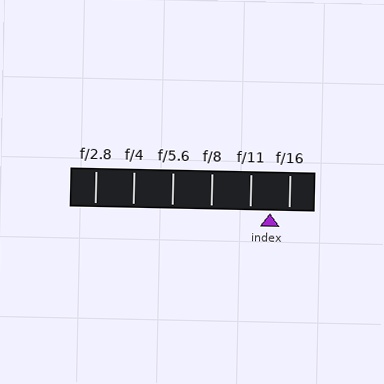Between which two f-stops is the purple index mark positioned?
The index mark is between f/11 and f/16.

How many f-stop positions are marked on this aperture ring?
There are 6 f-stop positions marked.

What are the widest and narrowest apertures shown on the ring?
The widest aperture shown is f/2.8 and the narrowest is f/16.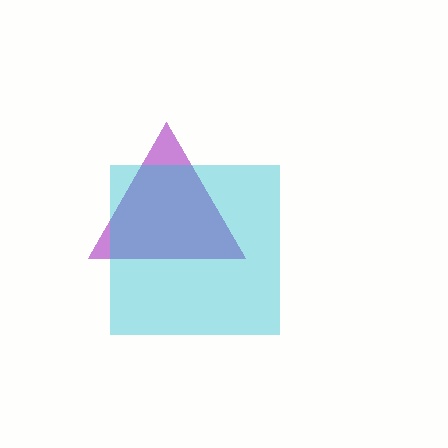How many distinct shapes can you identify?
There are 2 distinct shapes: a purple triangle, a cyan square.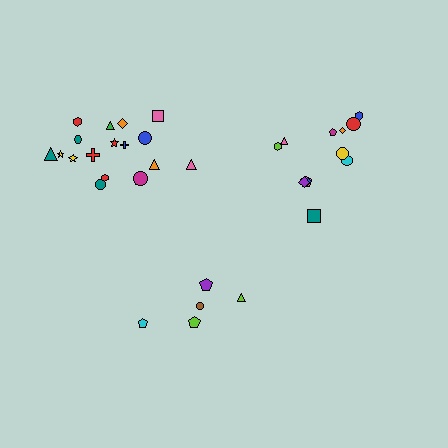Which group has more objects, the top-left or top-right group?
The top-left group.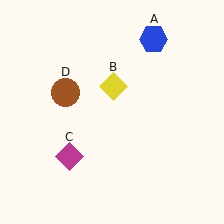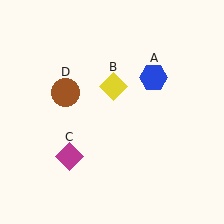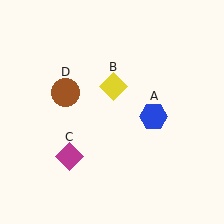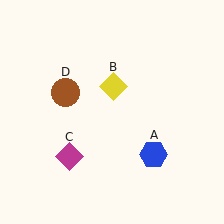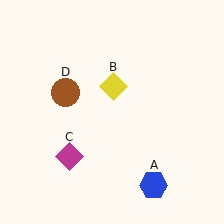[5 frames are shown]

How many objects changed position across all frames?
1 object changed position: blue hexagon (object A).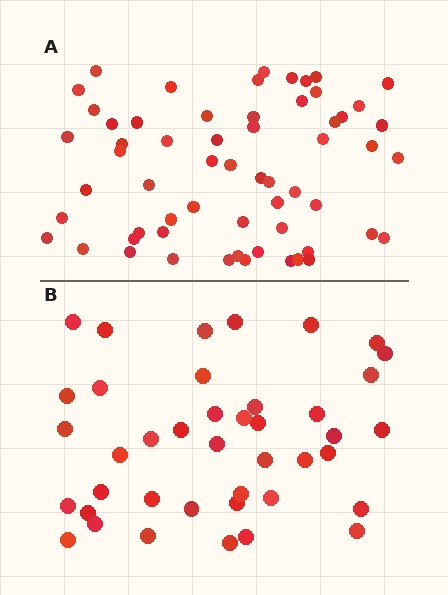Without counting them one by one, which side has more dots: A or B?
Region A (the top region) has more dots.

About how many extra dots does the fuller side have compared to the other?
Region A has approximately 20 more dots than region B.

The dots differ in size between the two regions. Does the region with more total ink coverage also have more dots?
No. Region B has more total ink coverage because its dots are larger, but region A actually contains more individual dots. Total area can be misleading — the number of items is what matters here.